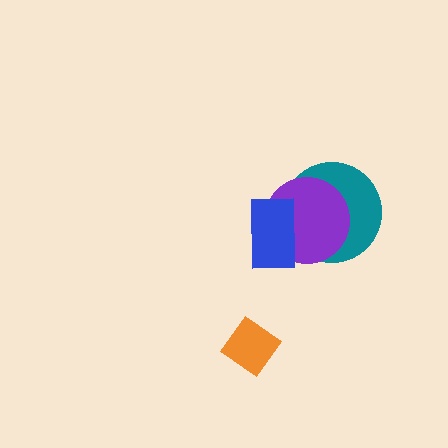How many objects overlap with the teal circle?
2 objects overlap with the teal circle.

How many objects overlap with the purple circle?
2 objects overlap with the purple circle.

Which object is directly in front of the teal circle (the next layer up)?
The purple circle is directly in front of the teal circle.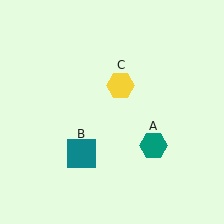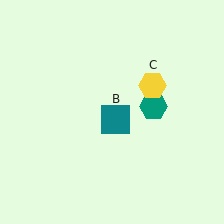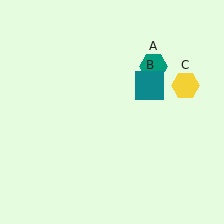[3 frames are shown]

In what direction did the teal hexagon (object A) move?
The teal hexagon (object A) moved up.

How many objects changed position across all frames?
3 objects changed position: teal hexagon (object A), teal square (object B), yellow hexagon (object C).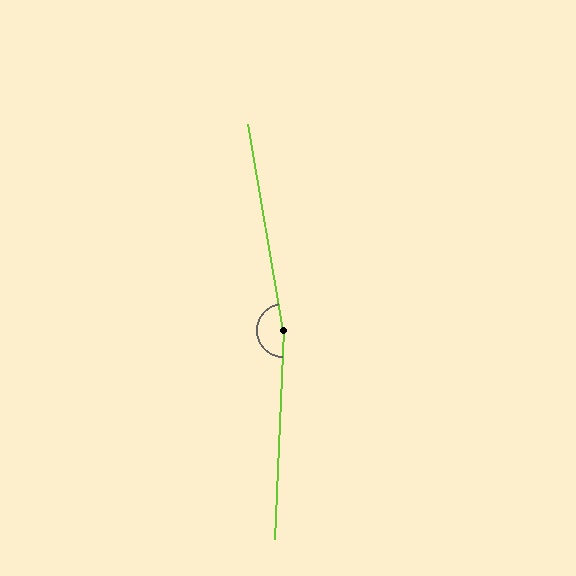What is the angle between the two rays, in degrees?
Approximately 168 degrees.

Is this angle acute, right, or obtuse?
It is obtuse.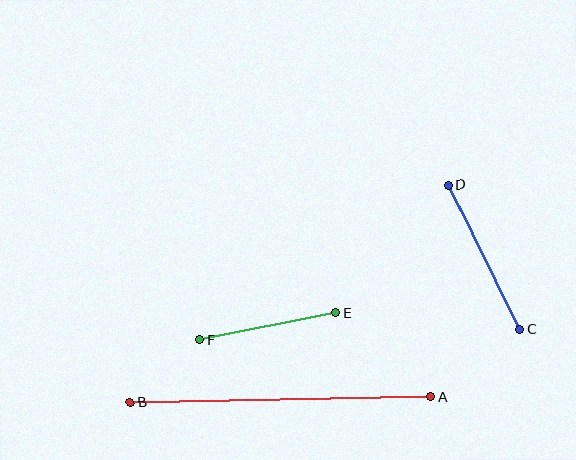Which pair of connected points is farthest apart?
Points A and B are farthest apart.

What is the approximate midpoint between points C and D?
The midpoint is at approximately (484, 257) pixels.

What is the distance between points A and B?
The distance is approximately 301 pixels.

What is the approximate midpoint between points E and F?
The midpoint is at approximately (268, 326) pixels.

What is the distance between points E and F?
The distance is approximately 139 pixels.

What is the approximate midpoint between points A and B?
The midpoint is at approximately (281, 400) pixels.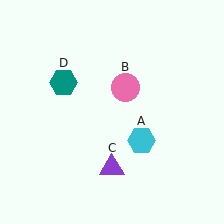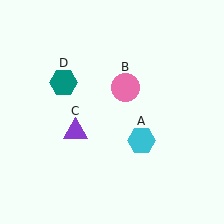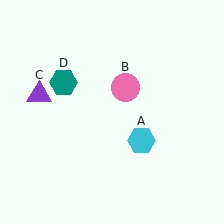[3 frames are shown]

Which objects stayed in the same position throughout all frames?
Cyan hexagon (object A) and pink circle (object B) and teal hexagon (object D) remained stationary.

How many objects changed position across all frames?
1 object changed position: purple triangle (object C).